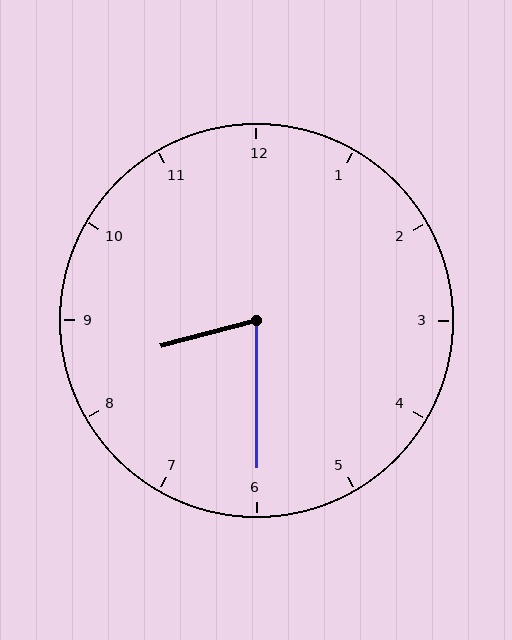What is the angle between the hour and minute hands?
Approximately 75 degrees.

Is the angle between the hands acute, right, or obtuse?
It is acute.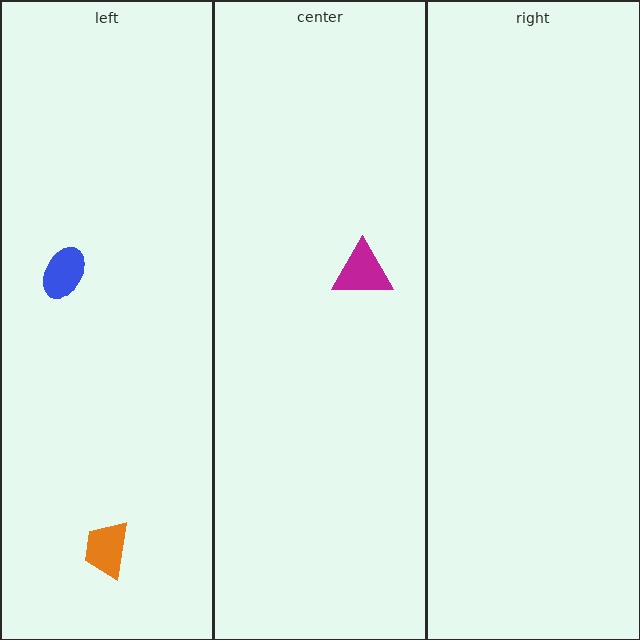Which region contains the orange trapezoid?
The left region.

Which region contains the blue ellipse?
The left region.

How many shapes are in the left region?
2.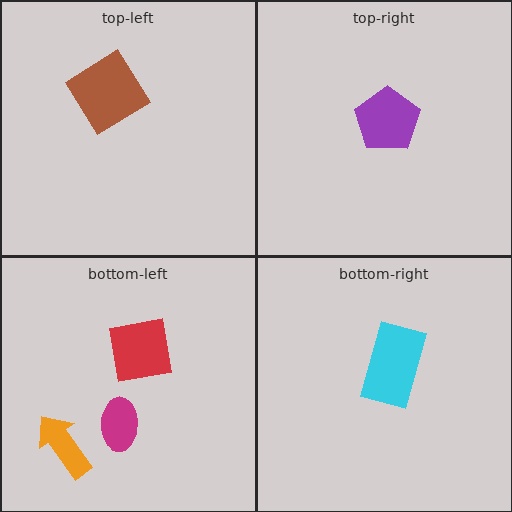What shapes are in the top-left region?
The brown diamond.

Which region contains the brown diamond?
The top-left region.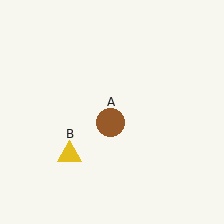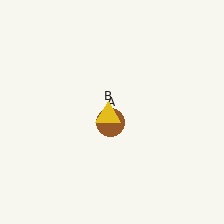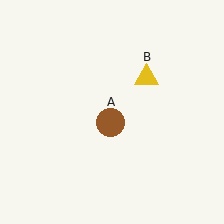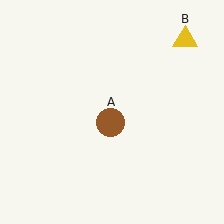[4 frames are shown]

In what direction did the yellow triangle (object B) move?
The yellow triangle (object B) moved up and to the right.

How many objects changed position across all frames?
1 object changed position: yellow triangle (object B).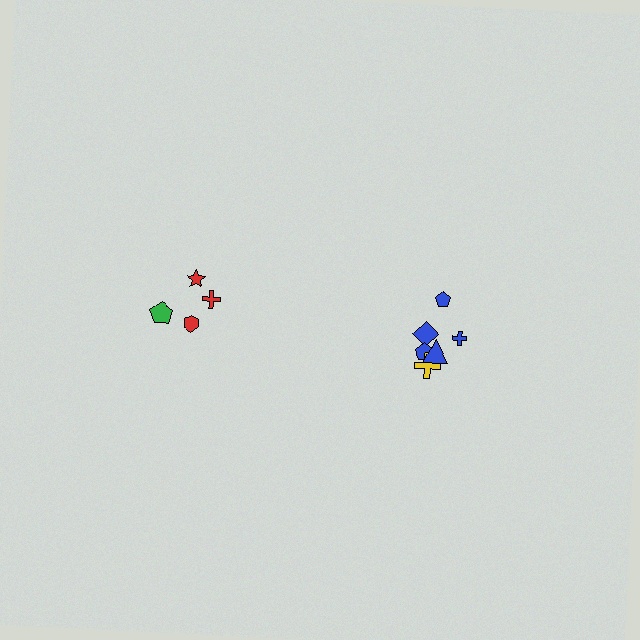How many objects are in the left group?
There are 4 objects.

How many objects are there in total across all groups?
There are 10 objects.